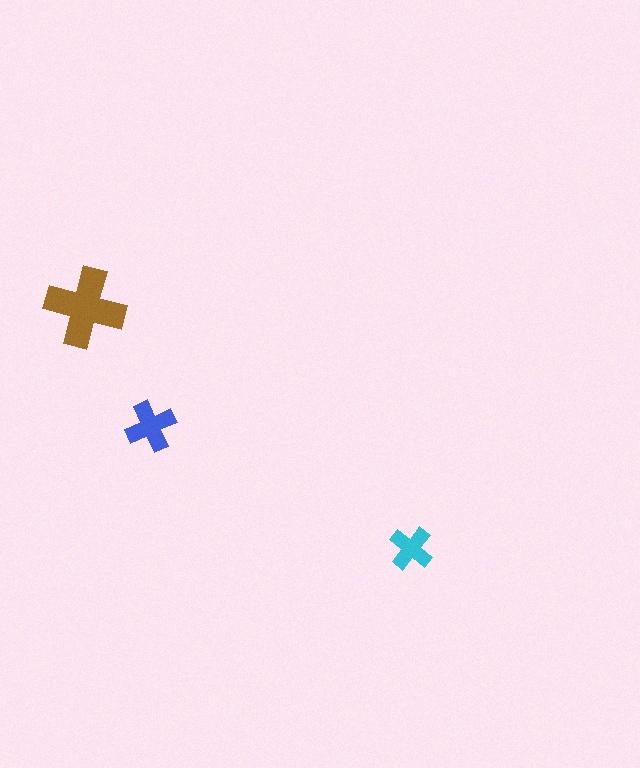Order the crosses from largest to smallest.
the brown one, the blue one, the cyan one.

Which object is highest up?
The brown cross is topmost.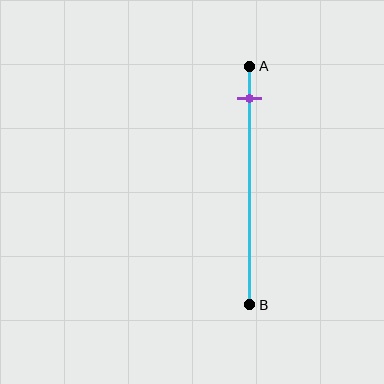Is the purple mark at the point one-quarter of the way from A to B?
No, the mark is at about 15% from A, not at the 25% one-quarter point.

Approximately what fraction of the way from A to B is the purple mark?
The purple mark is approximately 15% of the way from A to B.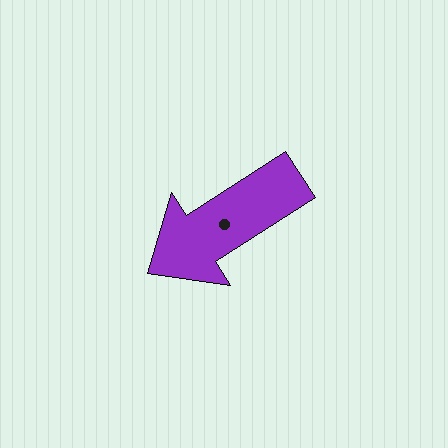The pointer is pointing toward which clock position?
Roughly 8 o'clock.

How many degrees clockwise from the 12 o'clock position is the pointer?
Approximately 237 degrees.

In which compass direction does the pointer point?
Southwest.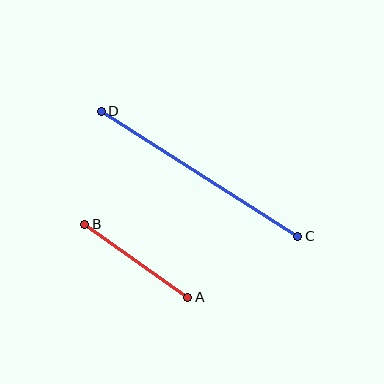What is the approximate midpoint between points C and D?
The midpoint is at approximately (199, 174) pixels.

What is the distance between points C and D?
The distance is approximately 233 pixels.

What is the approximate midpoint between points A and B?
The midpoint is at approximately (136, 261) pixels.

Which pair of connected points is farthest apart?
Points C and D are farthest apart.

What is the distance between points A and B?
The distance is approximately 126 pixels.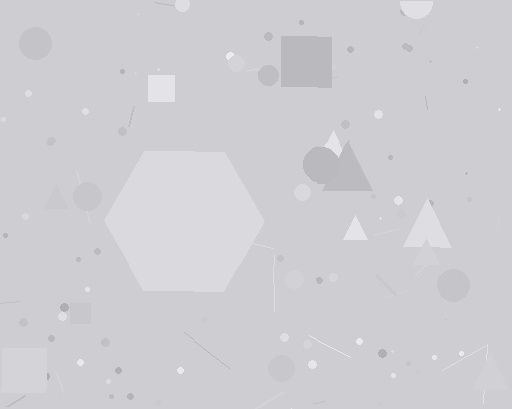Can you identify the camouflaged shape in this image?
The camouflaged shape is a hexagon.